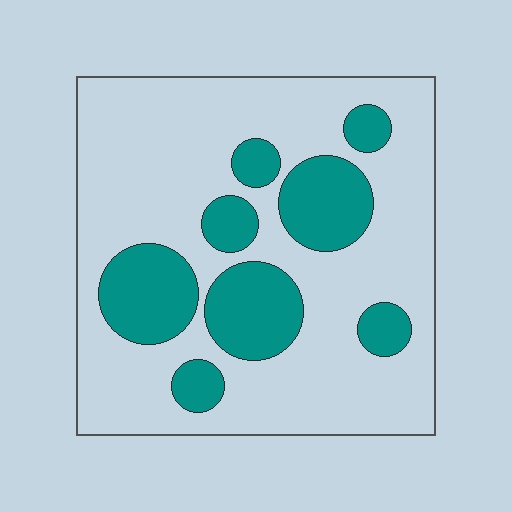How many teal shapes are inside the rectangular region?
8.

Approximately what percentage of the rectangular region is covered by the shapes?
Approximately 25%.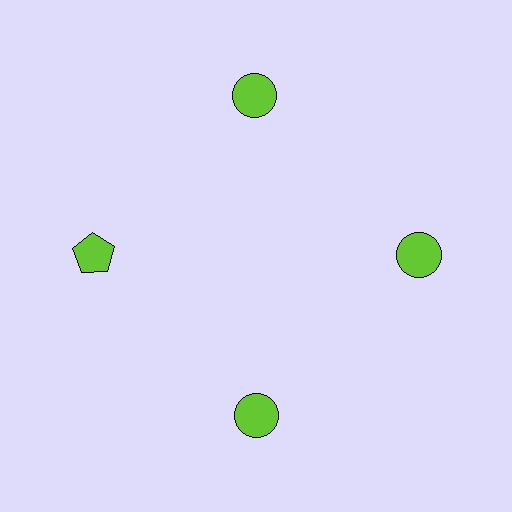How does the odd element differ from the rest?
It has a different shape: pentagon instead of circle.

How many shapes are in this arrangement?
There are 4 shapes arranged in a ring pattern.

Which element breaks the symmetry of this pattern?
The lime pentagon at roughly the 9 o'clock position breaks the symmetry. All other shapes are lime circles.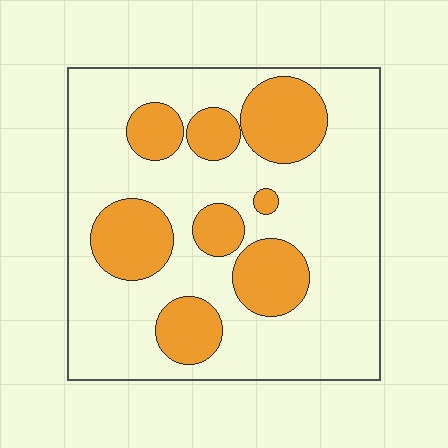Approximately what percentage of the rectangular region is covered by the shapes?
Approximately 30%.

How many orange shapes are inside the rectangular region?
8.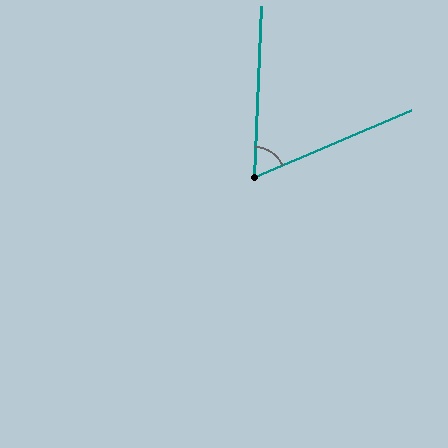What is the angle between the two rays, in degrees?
Approximately 64 degrees.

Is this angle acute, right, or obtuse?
It is acute.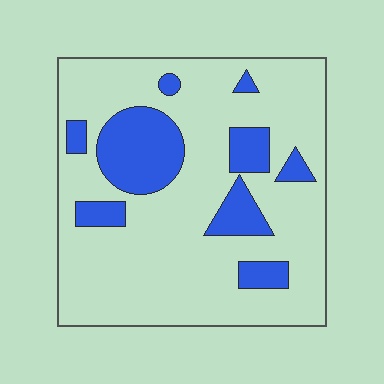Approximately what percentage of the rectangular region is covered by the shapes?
Approximately 20%.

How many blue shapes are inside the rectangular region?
9.